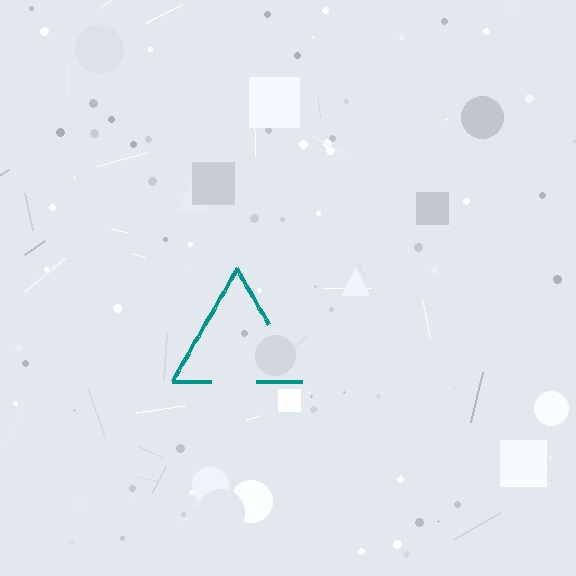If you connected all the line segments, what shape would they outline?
They would outline a triangle.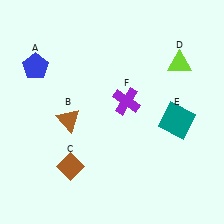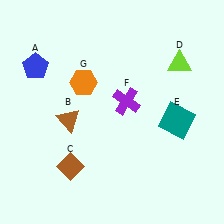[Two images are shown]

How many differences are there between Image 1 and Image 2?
There is 1 difference between the two images.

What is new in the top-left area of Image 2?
An orange hexagon (G) was added in the top-left area of Image 2.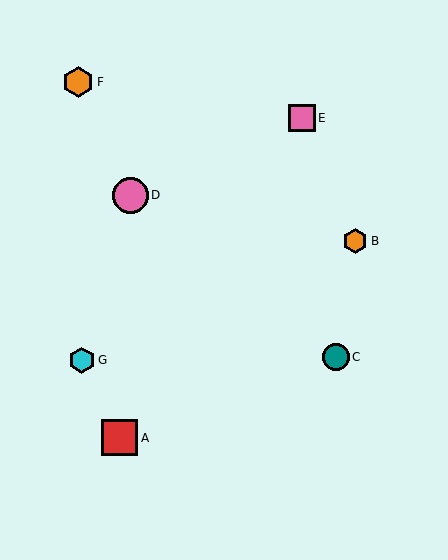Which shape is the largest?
The red square (labeled A) is the largest.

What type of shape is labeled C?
Shape C is a teal circle.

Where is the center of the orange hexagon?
The center of the orange hexagon is at (78, 82).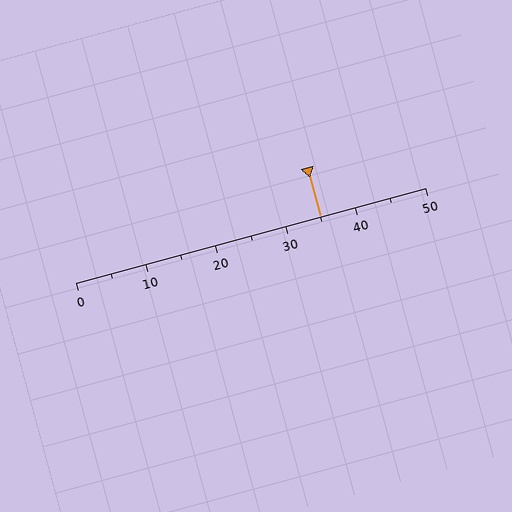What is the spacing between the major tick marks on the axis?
The major ticks are spaced 10 apart.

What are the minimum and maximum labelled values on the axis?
The axis runs from 0 to 50.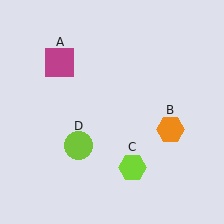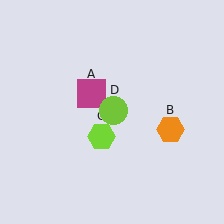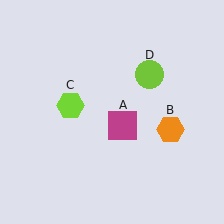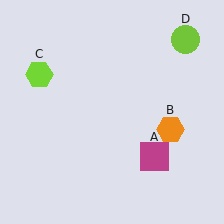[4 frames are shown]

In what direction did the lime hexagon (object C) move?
The lime hexagon (object C) moved up and to the left.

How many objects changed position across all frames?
3 objects changed position: magenta square (object A), lime hexagon (object C), lime circle (object D).